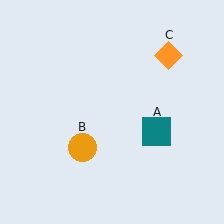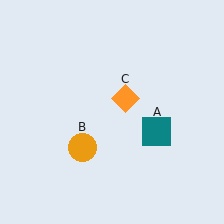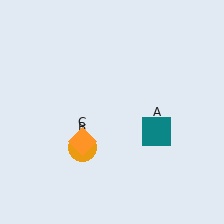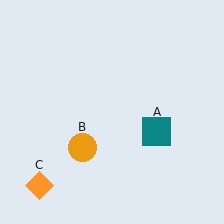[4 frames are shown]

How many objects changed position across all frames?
1 object changed position: orange diamond (object C).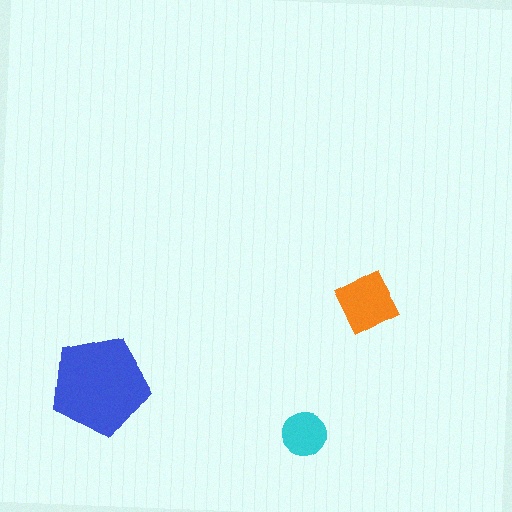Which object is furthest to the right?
The orange diamond is rightmost.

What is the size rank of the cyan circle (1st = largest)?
3rd.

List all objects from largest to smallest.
The blue pentagon, the orange diamond, the cyan circle.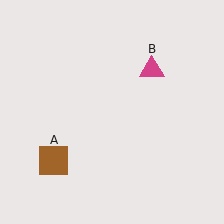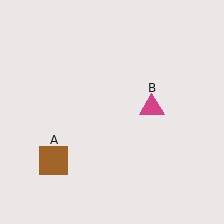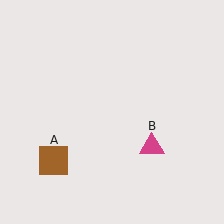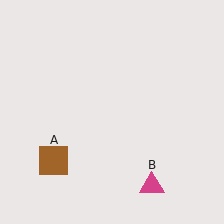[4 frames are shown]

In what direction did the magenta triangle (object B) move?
The magenta triangle (object B) moved down.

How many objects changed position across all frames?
1 object changed position: magenta triangle (object B).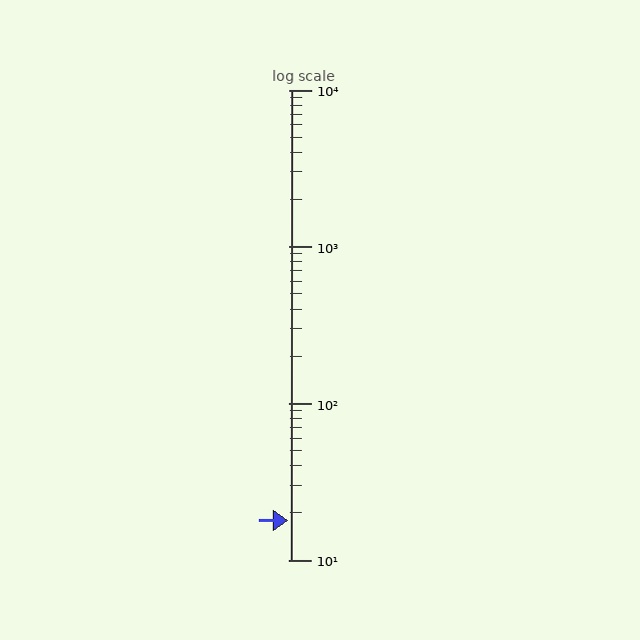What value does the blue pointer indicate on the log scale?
The pointer indicates approximately 18.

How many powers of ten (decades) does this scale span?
The scale spans 3 decades, from 10 to 10000.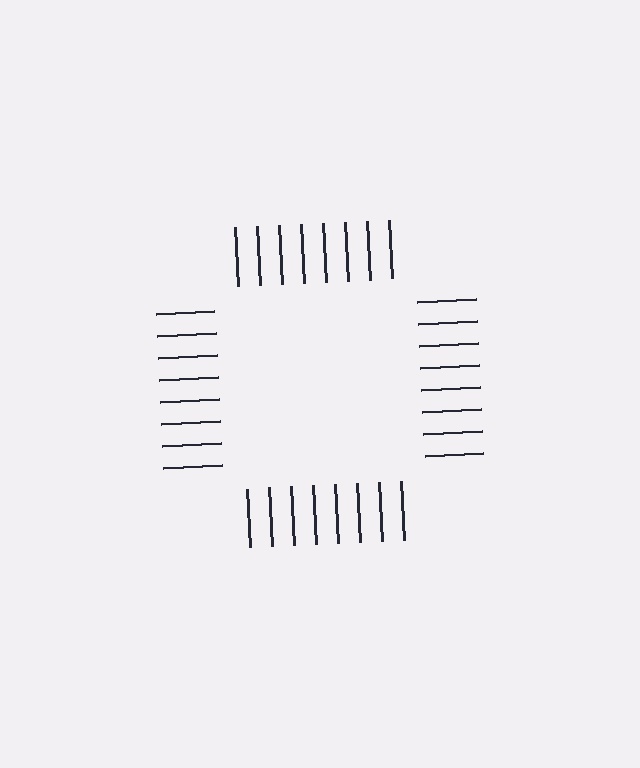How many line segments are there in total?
32 — 8 along each of the 4 edges.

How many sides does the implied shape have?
4 sides — the line-ends trace a square.